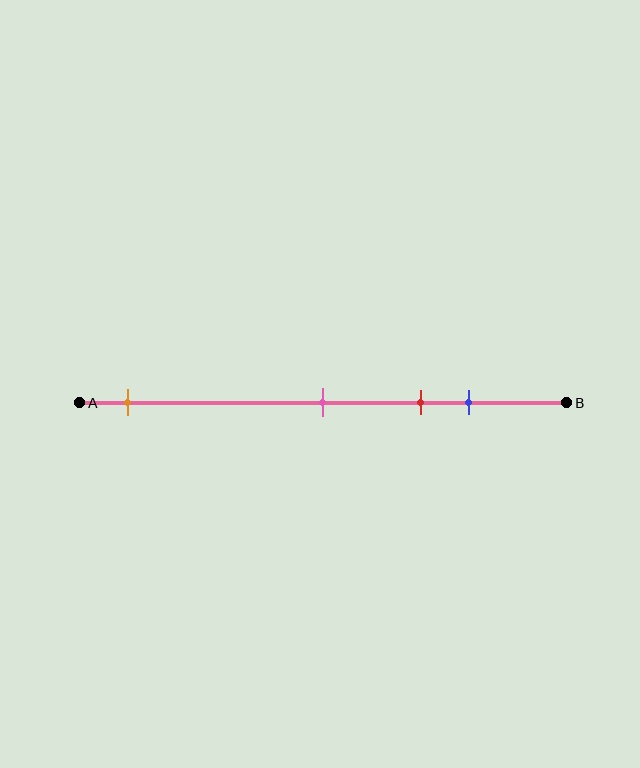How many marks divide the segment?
There are 4 marks dividing the segment.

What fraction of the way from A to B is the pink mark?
The pink mark is approximately 50% (0.5) of the way from A to B.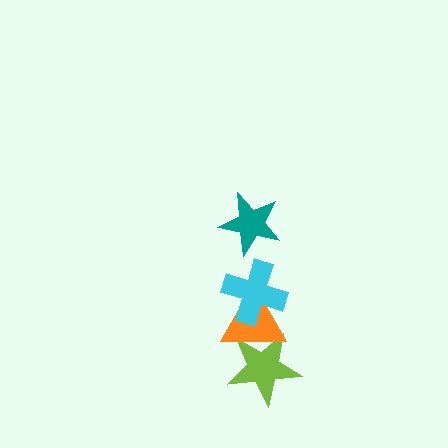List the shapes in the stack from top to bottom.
From top to bottom: the teal star, the cyan cross, the orange triangle, the lime star.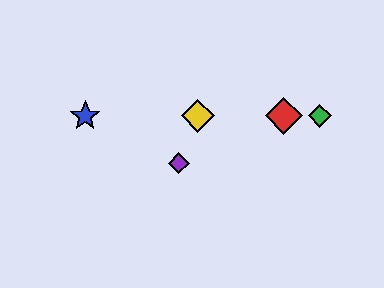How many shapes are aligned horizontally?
4 shapes (the red diamond, the blue star, the green diamond, the yellow diamond) are aligned horizontally.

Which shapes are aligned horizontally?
The red diamond, the blue star, the green diamond, the yellow diamond are aligned horizontally.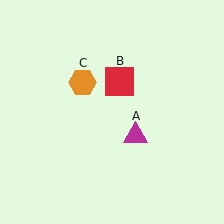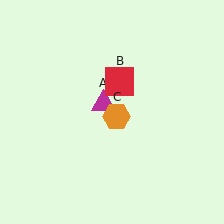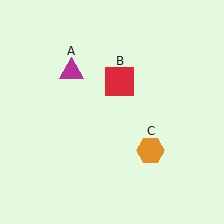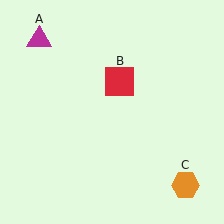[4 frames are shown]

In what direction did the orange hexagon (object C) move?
The orange hexagon (object C) moved down and to the right.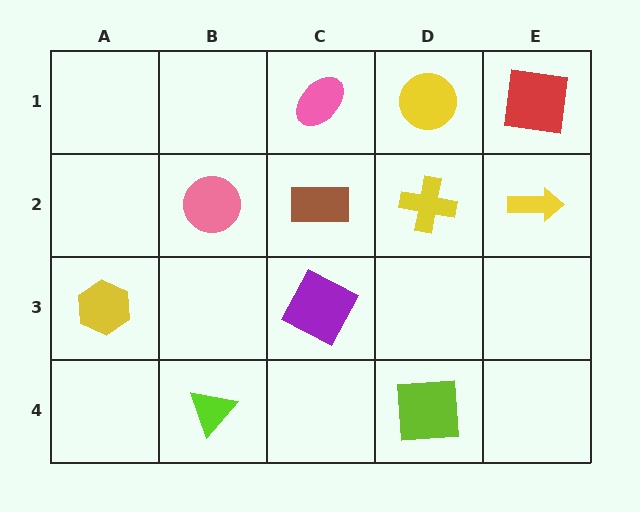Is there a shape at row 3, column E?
No, that cell is empty.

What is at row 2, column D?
A yellow cross.